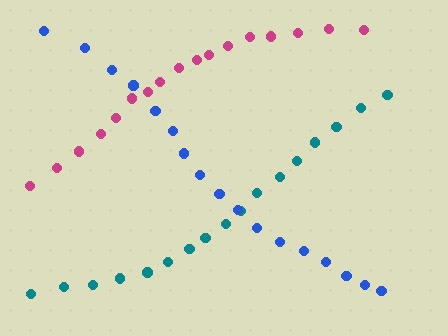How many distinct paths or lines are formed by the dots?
There are 3 distinct paths.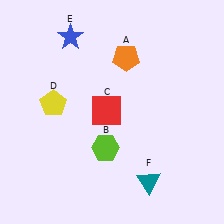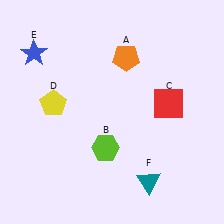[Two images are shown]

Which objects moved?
The objects that moved are: the red square (C), the blue star (E).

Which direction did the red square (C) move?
The red square (C) moved right.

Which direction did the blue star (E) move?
The blue star (E) moved left.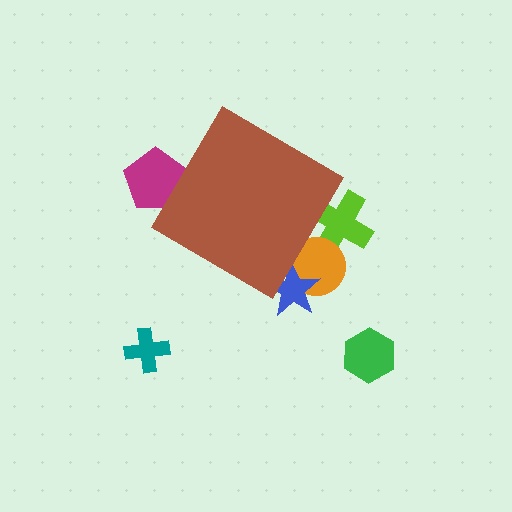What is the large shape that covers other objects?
A brown diamond.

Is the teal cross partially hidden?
No, the teal cross is fully visible.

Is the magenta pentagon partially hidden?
Yes, the magenta pentagon is partially hidden behind the brown diamond.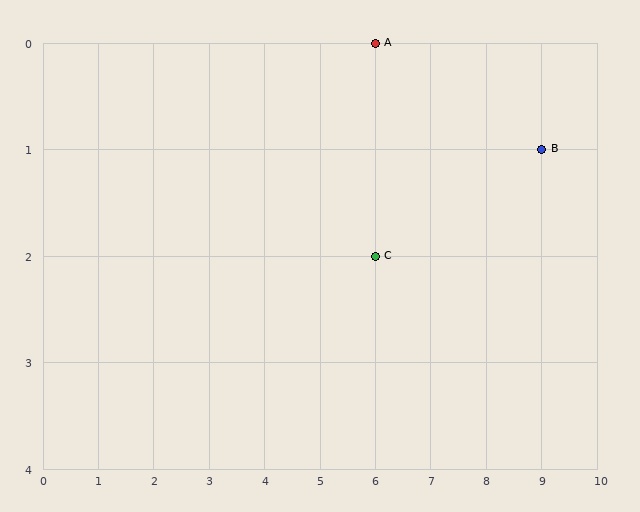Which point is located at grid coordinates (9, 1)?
Point B is at (9, 1).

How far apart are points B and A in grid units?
Points B and A are 3 columns and 1 row apart (about 3.2 grid units diagonally).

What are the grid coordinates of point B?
Point B is at grid coordinates (9, 1).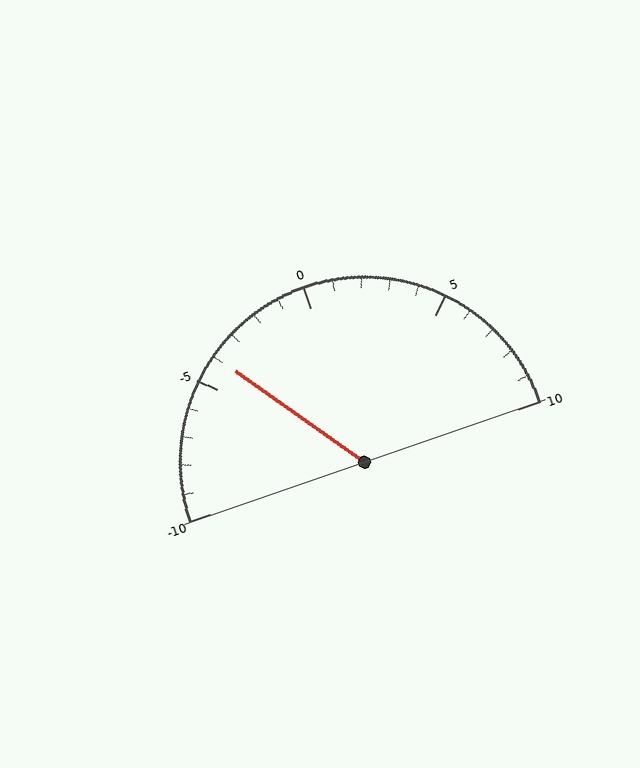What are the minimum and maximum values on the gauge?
The gauge ranges from -10 to 10.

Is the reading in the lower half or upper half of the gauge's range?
The reading is in the lower half of the range (-10 to 10).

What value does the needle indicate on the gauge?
The needle indicates approximately -4.